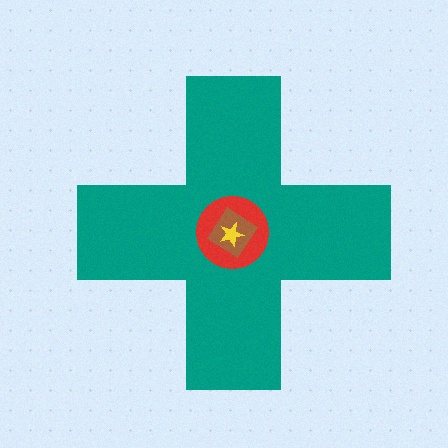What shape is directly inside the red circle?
The brown diamond.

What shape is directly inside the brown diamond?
The yellow star.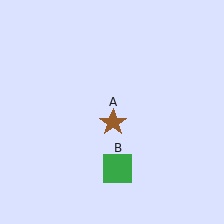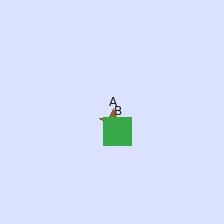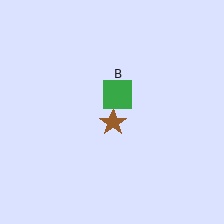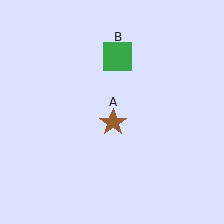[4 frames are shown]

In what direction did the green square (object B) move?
The green square (object B) moved up.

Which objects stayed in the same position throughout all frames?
Brown star (object A) remained stationary.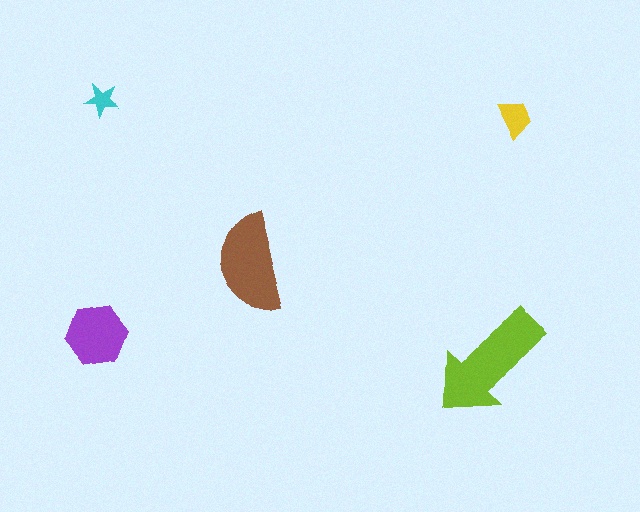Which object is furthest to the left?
The cyan star is leftmost.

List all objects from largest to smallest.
The lime arrow, the brown semicircle, the purple hexagon, the yellow trapezoid, the cyan star.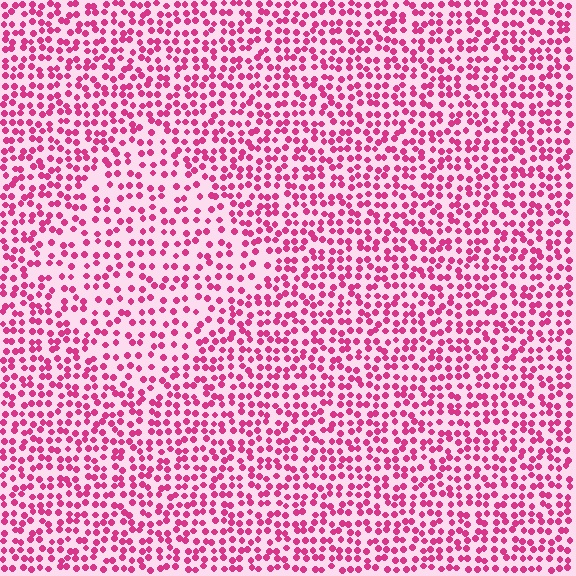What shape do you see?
I see a diamond.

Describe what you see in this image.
The image contains small magenta elements arranged at two different densities. A diamond-shaped region is visible where the elements are less densely packed than the surrounding area.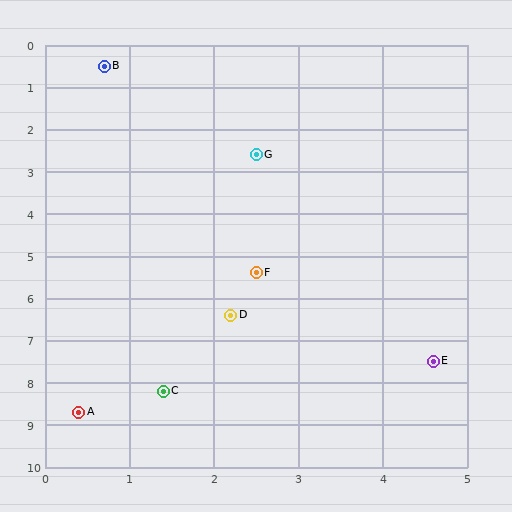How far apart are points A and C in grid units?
Points A and C are about 1.1 grid units apart.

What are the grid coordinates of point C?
Point C is at approximately (1.4, 8.2).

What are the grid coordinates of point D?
Point D is at approximately (2.2, 6.4).